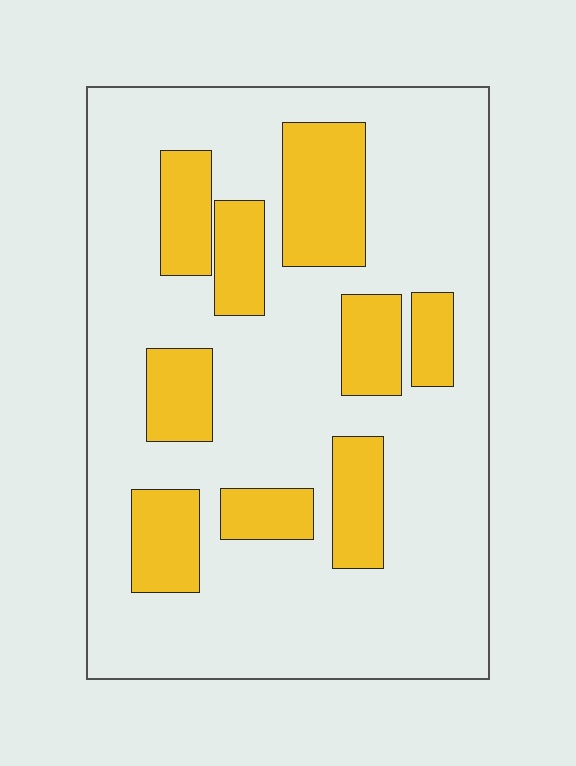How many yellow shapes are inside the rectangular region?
9.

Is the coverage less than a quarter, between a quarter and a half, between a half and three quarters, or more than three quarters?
Between a quarter and a half.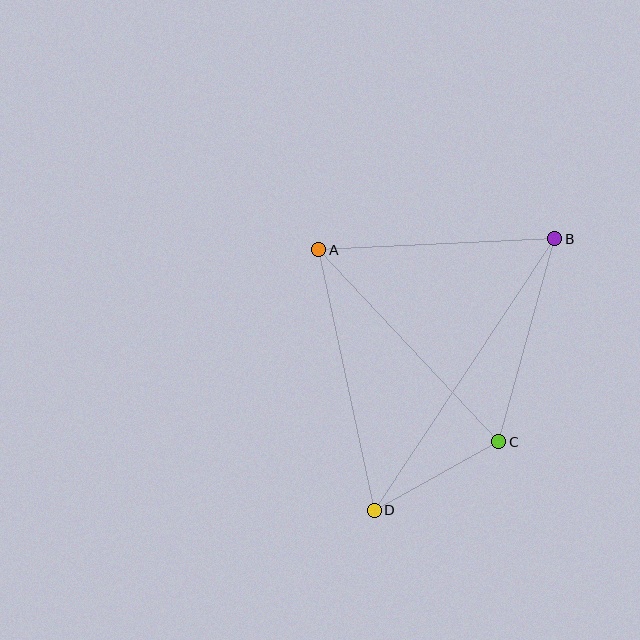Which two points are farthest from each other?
Points B and D are farthest from each other.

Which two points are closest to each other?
Points C and D are closest to each other.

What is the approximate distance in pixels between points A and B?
The distance between A and B is approximately 237 pixels.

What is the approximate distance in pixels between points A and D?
The distance between A and D is approximately 266 pixels.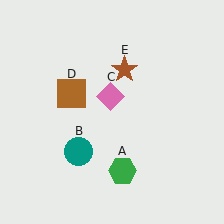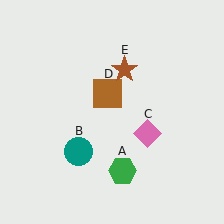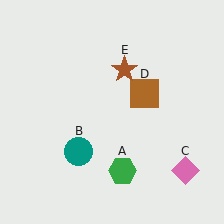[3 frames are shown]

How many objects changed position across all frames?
2 objects changed position: pink diamond (object C), brown square (object D).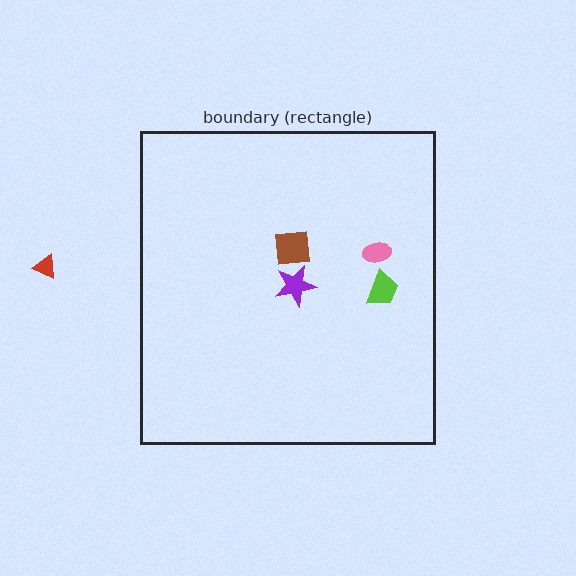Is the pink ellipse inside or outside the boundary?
Inside.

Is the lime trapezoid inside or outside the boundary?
Inside.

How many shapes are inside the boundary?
4 inside, 1 outside.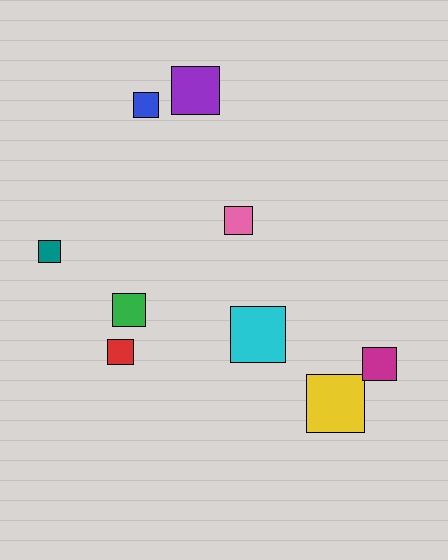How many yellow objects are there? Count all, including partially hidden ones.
There is 1 yellow object.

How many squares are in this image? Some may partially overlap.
There are 9 squares.